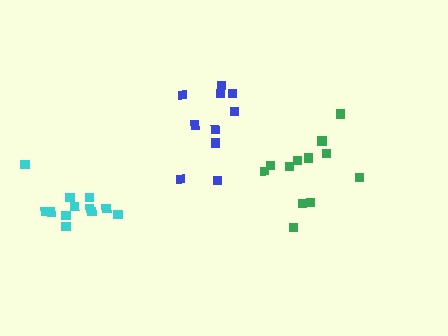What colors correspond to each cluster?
The clusters are colored: cyan, blue, green.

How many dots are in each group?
Group 1: 12 dots, Group 2: 10 dots, Group 3: 12 dots (34 total).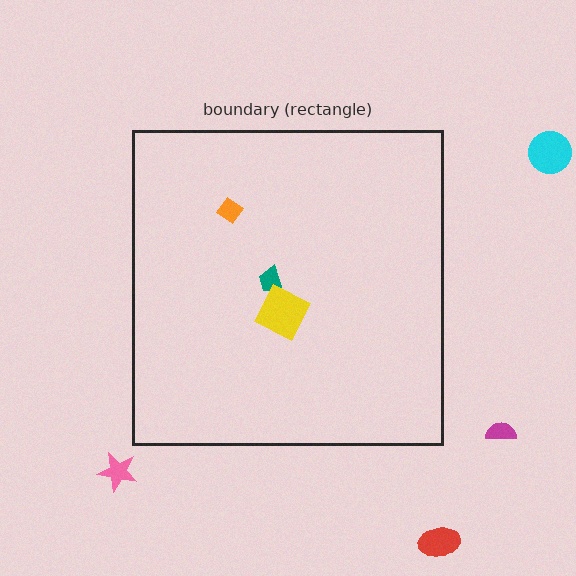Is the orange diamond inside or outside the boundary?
Inside.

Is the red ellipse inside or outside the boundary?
Outside.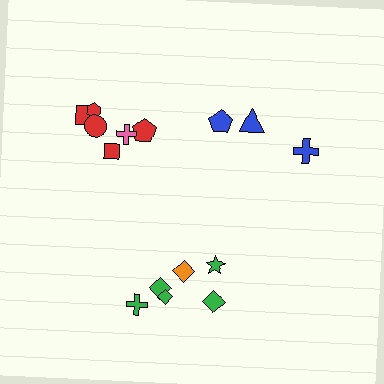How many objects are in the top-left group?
There are 6 objects.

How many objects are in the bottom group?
There are 6 objects.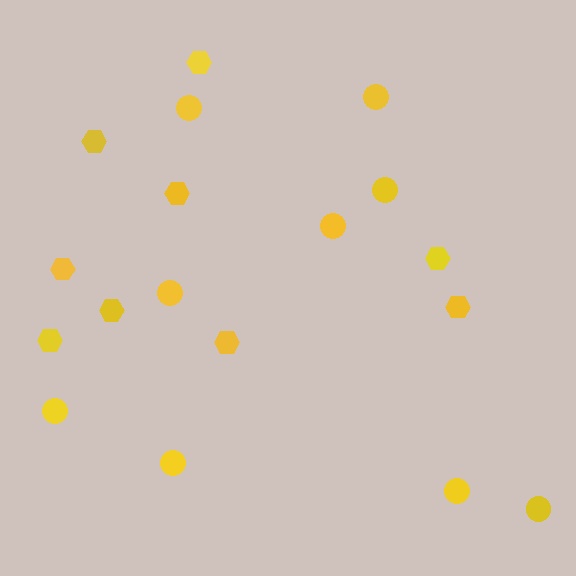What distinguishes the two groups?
There are 2 groups: one group of circles (9) and one group of hexagons (9).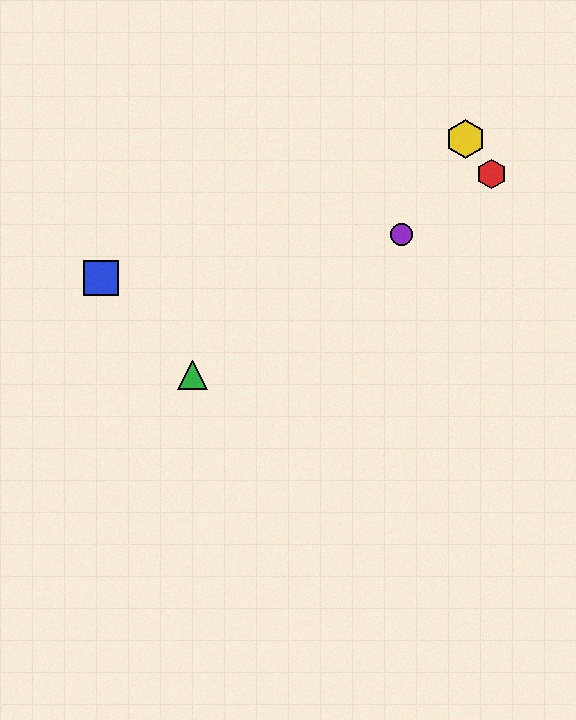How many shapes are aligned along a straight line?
3 shapes (the red hexagon, the green triangle, the purple circle) are aligned along a straight line.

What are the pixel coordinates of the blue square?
The blue square is at (101, 278).